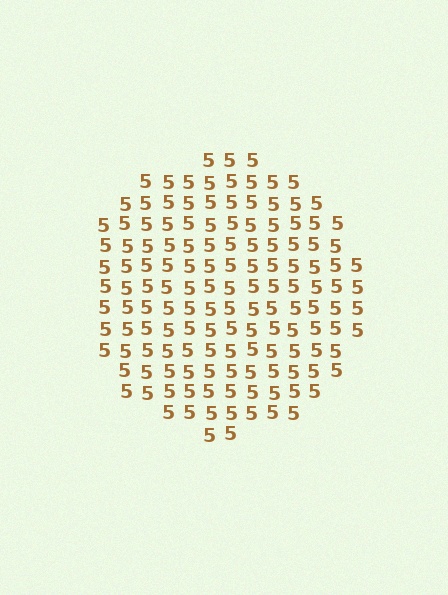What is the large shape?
The large shape is a circle.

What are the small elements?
The small elements are digit 5's.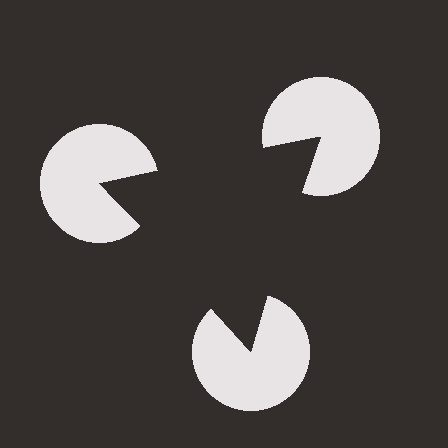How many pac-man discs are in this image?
There are 3 — one at each vertex of the illusory triangle.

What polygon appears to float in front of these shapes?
An illusory triangle — its edges are inferred from the aligned wedge cuts in the pac-man discs, not physically drawn.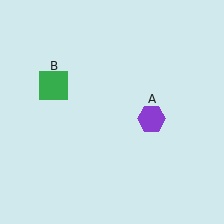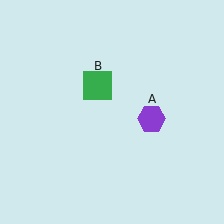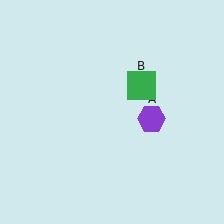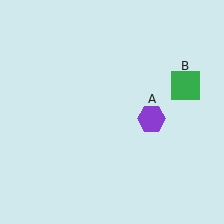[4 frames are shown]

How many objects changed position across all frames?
1 object changed position: green square (object B).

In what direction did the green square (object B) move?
The green square (object B) moved right.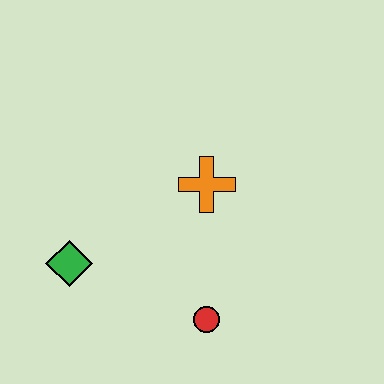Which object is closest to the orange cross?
The red circle is closest to the orange cross.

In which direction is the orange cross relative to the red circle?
The orange cross is above the red circle.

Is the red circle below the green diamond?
Yes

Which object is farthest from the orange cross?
The green diamond is farthest from the orange cross.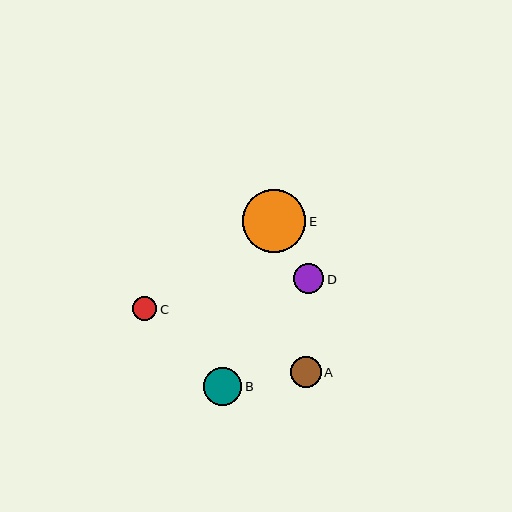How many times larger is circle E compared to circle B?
Circle E is approximately 1.6 times the size of circle B.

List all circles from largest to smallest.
From largest to smallest: E, B, A, D, C.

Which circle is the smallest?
Circle C is the smallest with a size of approximately 24 pixels.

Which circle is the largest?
Circle E is the largest with a size of approximately 63 pixels.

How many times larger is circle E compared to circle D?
Circle E is approximately 2.1 times the size of circle D.